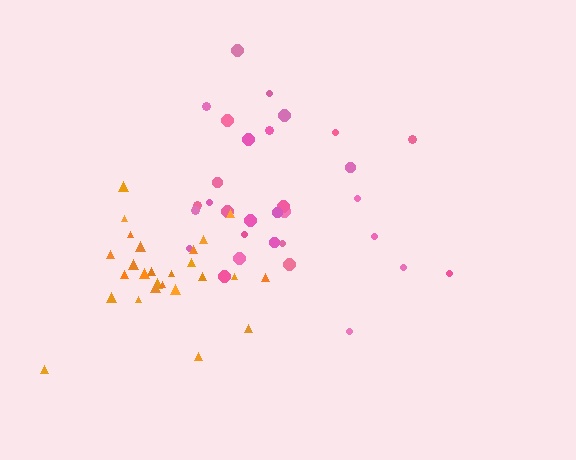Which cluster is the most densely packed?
Orange.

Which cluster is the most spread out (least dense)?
Pink.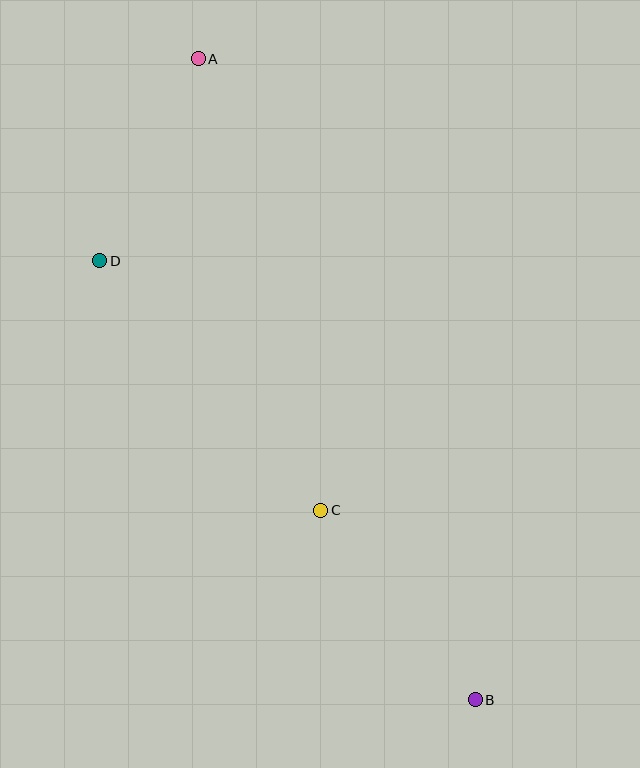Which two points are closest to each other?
Points A and D are closest to each other.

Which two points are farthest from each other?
Points A and B are farthest from each other.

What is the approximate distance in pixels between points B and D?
The distance between B and D is approximately 577 pixels.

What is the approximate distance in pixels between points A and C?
The distance between A and C is approximately 468 pixels.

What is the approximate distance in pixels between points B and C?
The distance between B and C is approximately 244 pixels.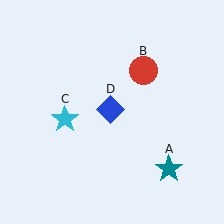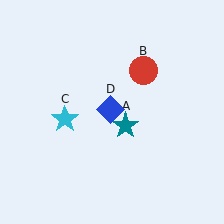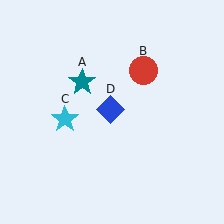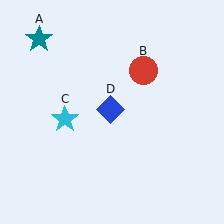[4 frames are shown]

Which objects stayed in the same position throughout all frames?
Red circle (object B) and cyan star (object C) and blue diamond (object D) remained stationary.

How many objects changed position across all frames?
1 object changed position: teal star (object A).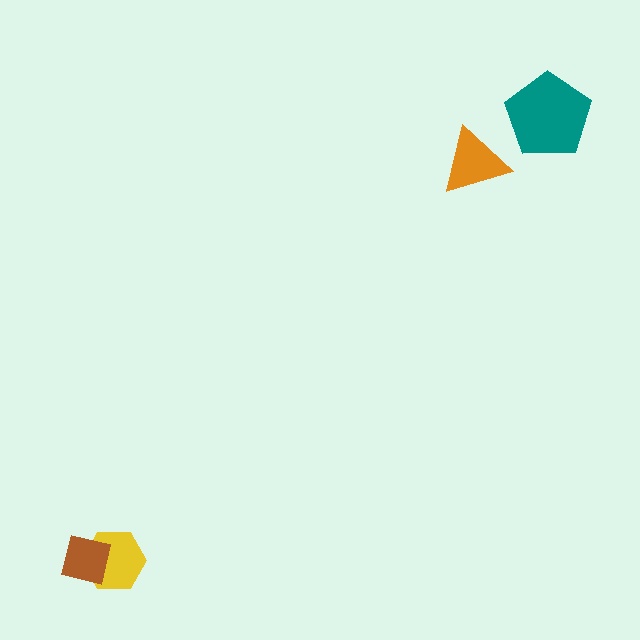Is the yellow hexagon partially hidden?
Yes, it is partially covered by another shape.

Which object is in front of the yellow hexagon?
The brown square is in front of the yellow hexagon.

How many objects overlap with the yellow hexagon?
1 object overlaps with the yellow hexagon.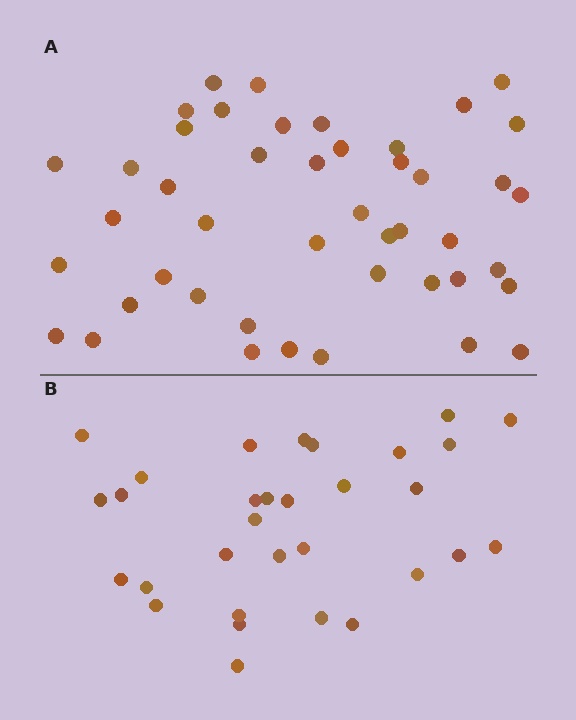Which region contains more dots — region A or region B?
Region A (the top region) has more dots.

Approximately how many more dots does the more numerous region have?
Region A has approximately 15 more dots than region B.